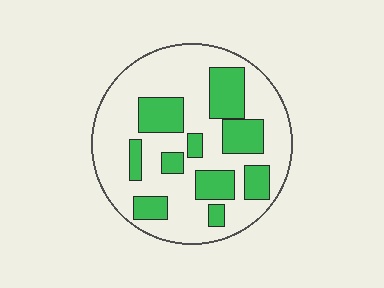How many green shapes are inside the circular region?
10.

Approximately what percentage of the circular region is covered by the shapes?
Approximately 30%.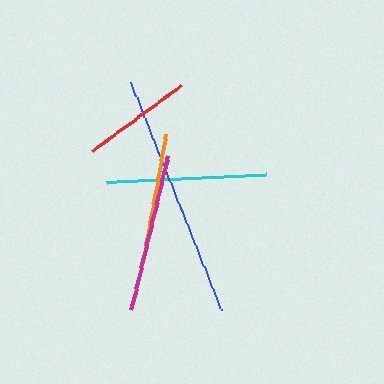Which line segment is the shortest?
The red line is the shortest at approximately 110 pixels.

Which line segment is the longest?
The blue line is the longest at approximately 246 pixels.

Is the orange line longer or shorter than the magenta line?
The magenta line is longer than the orange line.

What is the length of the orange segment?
The orange segment is approximately 134 pixels long.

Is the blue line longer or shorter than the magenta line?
The blue line is longer than the magenta line.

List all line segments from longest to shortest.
From longest to shortest: blue, cyan, magenta, orange, red.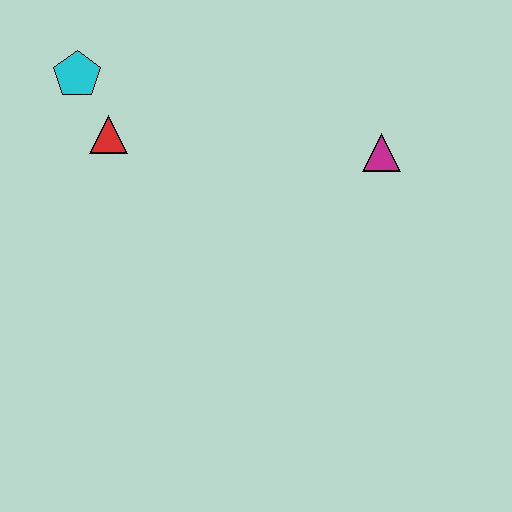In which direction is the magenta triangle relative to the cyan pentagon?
The magenta triangle is to the right of the cyan pentagon.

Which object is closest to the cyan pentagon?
The red triangle is closest to the cyan pentagon.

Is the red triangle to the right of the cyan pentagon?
Yes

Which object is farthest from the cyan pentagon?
The magenta triangle is farthest from the cyan pentagon.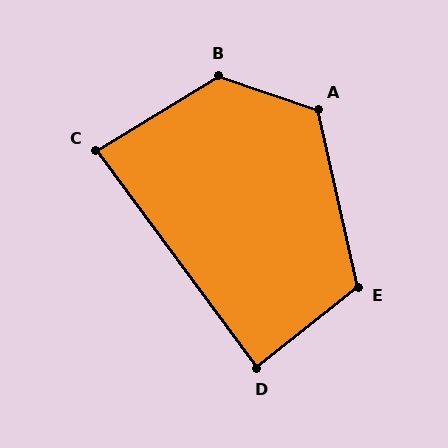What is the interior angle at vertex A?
Approximately 121 degrees (obtuse).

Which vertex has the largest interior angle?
B, at approximately 130 degrees.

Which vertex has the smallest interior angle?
C, at approximately 85 degrees.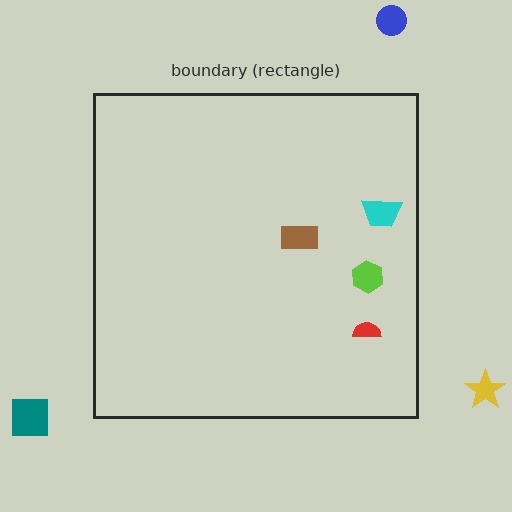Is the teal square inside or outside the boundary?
Outside.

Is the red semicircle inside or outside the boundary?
Inside.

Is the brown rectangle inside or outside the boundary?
Inside.